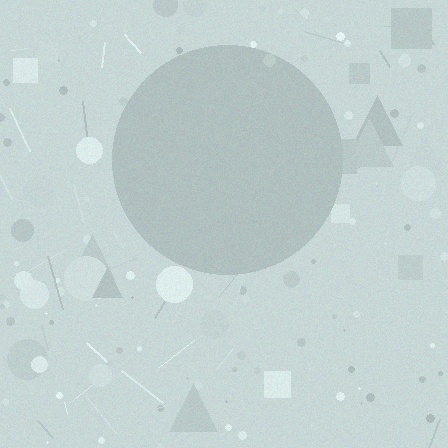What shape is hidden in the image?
A circle is hidden in the image.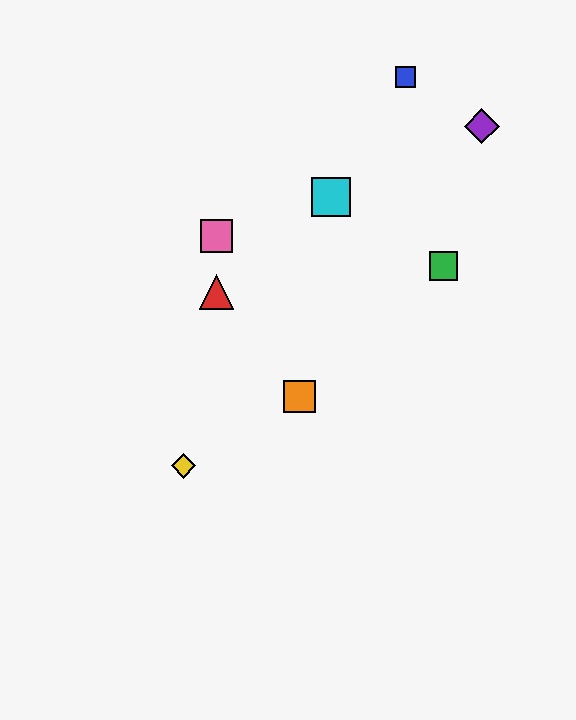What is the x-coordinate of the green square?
The green square is at x≈443.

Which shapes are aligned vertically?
The red triangle, the pink square are aligned vertically.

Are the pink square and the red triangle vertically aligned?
Yes, both are at x≈217.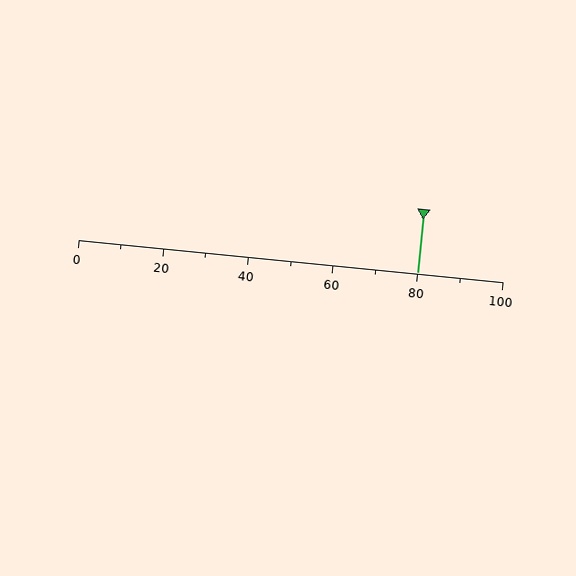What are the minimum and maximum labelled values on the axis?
The axis runs from 0 to 100.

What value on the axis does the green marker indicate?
The marker indicates approximately 80.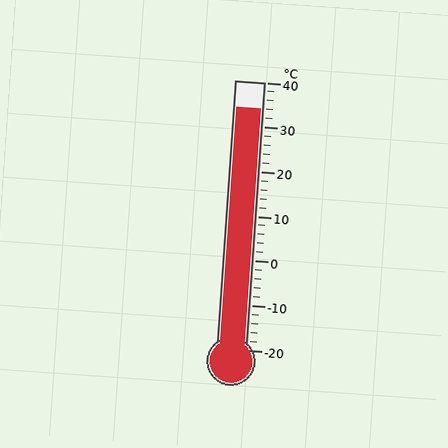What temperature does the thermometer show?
The thermometer shows approximately 34°C.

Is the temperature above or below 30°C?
The temperature is above 30°C.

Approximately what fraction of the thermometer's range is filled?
The thermometer is filled to approximately 90% of its range.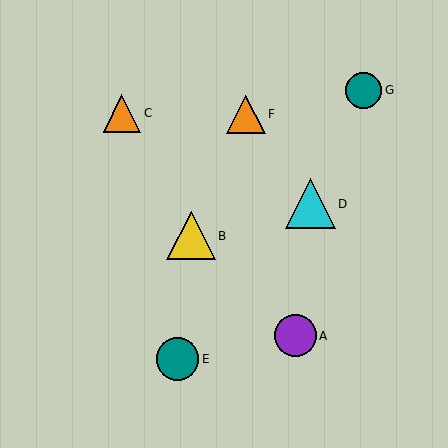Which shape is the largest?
The cyan triangle (labeled D) is the largest.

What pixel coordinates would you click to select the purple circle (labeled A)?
Click at (295, 336) to select the purple circle A.